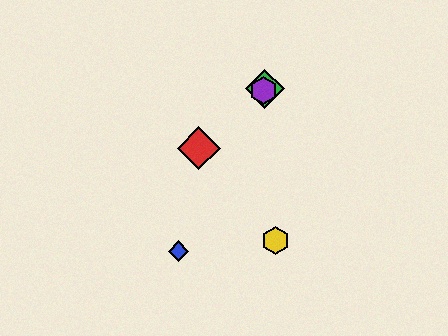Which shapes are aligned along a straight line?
The red diamond, the green diamond, the purple hexagon are aligned along a straight line.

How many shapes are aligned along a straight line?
3 shapes (the red diamond, the green diamond, the purple hexagon) are aligned along a straight line.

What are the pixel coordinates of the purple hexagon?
The purple hexagon is at (263, 90).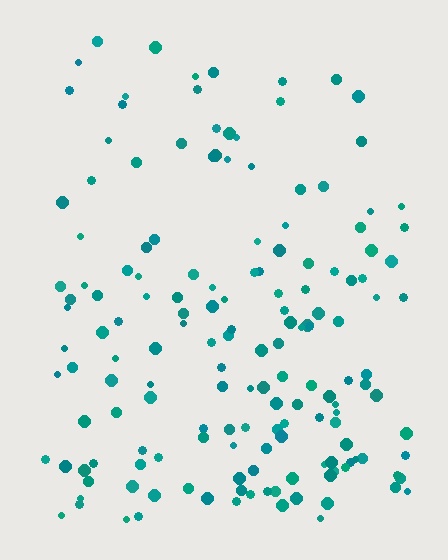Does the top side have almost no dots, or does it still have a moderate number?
Still a moderate number, just noticeably fewer than the bottom.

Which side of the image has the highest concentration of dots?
The bottom.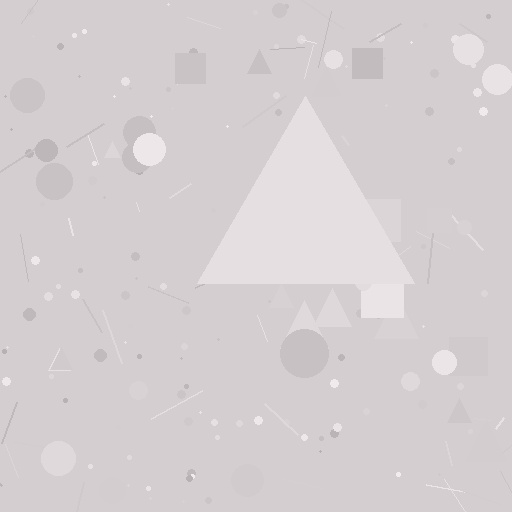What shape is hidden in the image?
A triangle is hidden in the image.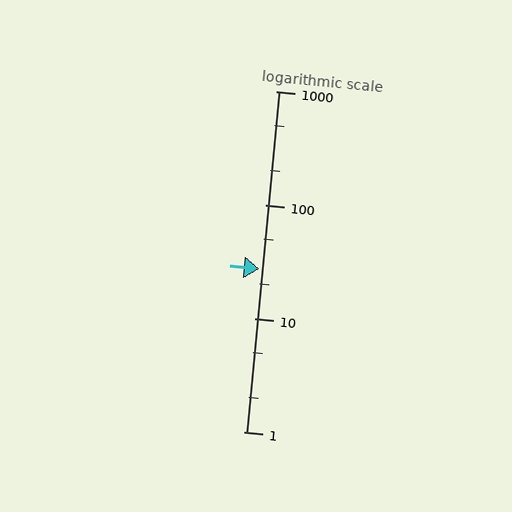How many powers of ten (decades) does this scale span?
The scale spans 3 decades, from 1 to 1000.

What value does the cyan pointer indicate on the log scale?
The pointer indicates approximately 27.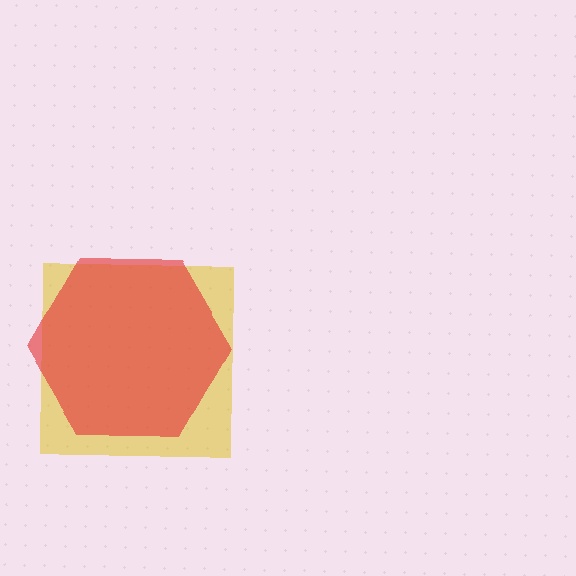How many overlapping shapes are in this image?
There are 2 overlapping shapes in the image.